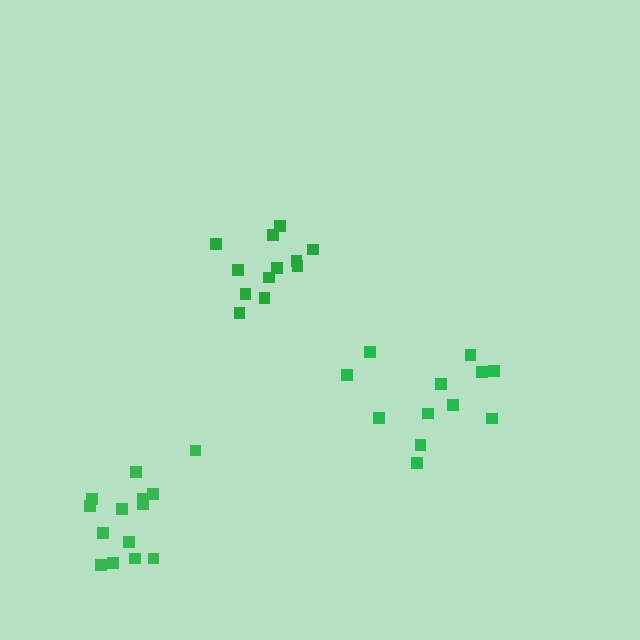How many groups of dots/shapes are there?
There are 3 groups.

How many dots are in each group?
Group 1: 14 dots, Group 2: 12 dots, Group 3: 12 dots (38 total).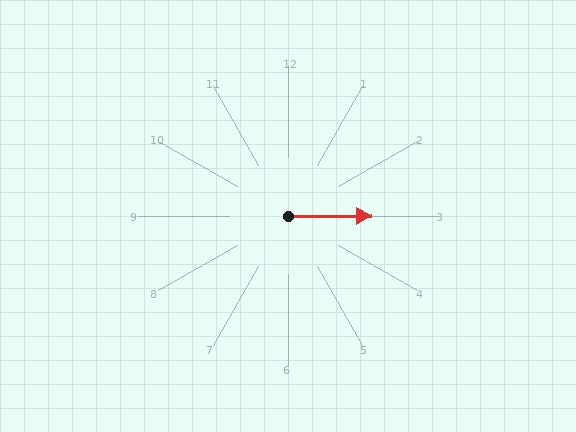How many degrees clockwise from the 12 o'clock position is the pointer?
Approximately 90 degrees.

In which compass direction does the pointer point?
East.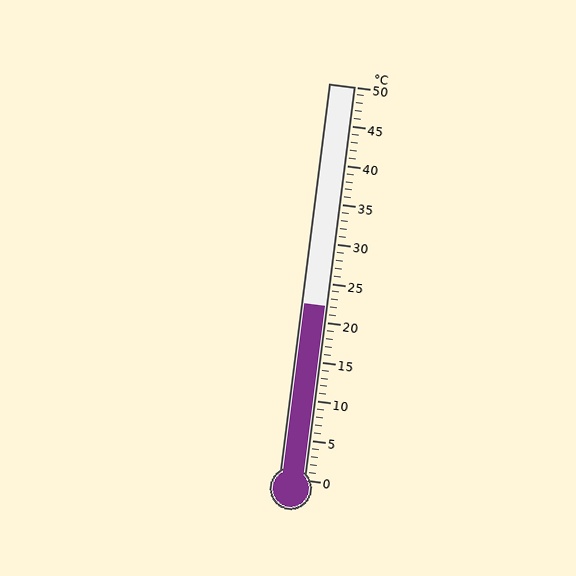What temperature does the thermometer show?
The thermometer shows approximately 22°C.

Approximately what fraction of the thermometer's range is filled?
The thermometer is filled to approximately 45% of its range.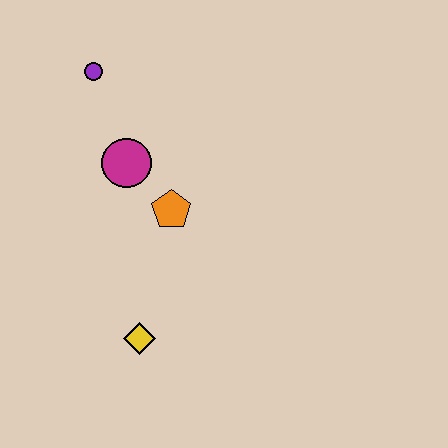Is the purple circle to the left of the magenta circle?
Yes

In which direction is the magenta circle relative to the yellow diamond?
The magenta circle is above the yellow diamond.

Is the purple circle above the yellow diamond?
Yes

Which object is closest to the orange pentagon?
The magenta circle is closest to the orange pentagon.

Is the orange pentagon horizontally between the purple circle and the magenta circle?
No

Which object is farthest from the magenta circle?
The yellow diamond is farthest from the magenta circle.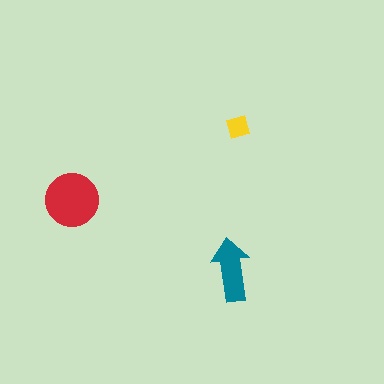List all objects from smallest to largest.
The yellow diamond, the teal arrow, the red circle.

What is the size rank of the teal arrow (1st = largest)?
2nd.